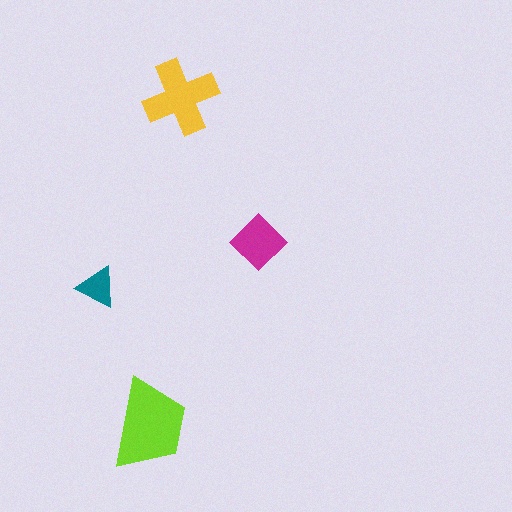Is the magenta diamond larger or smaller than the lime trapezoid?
Smaller.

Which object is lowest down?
The lime trapezoid is bottommost.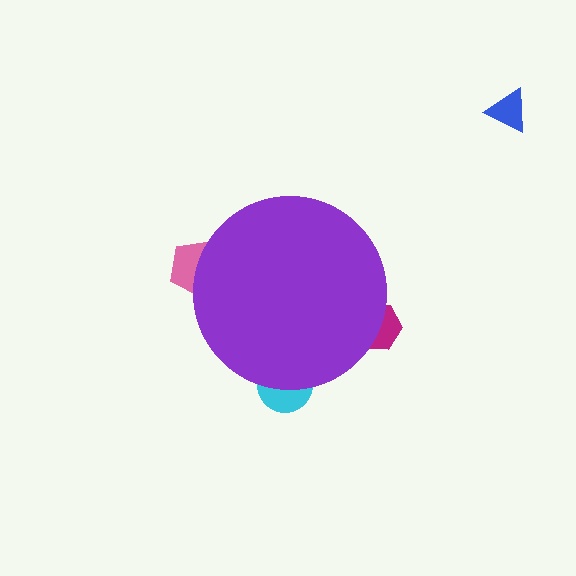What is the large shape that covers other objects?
A purple circle.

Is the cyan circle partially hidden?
Yes, the cyan circle is partially hidden behind the purple circle.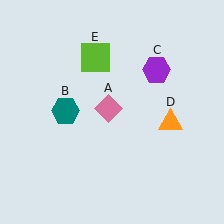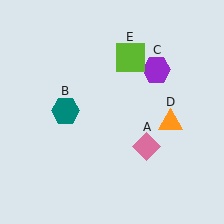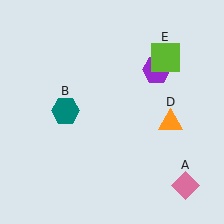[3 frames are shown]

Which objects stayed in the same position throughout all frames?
Teal hexagon (object B) and purple hexagon (object C) and orange triangle (object D) remained stationary.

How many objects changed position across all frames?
2 objects changed position: pink diamond (object A), lime square (object E).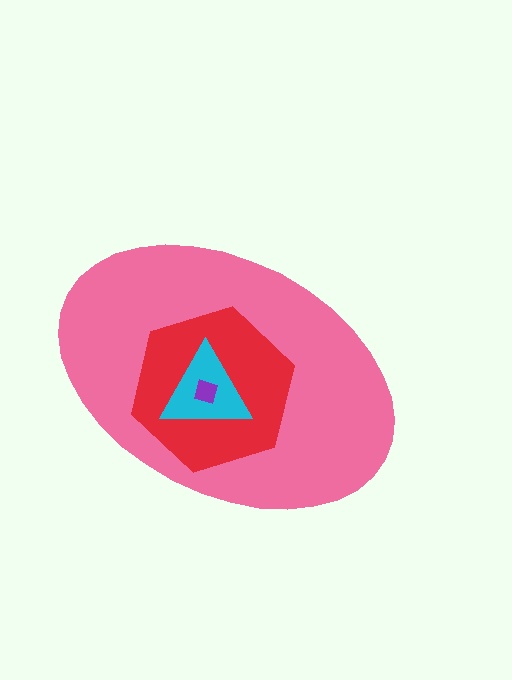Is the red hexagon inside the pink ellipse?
Yes.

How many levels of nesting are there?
4.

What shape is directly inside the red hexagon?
The cyan triangle.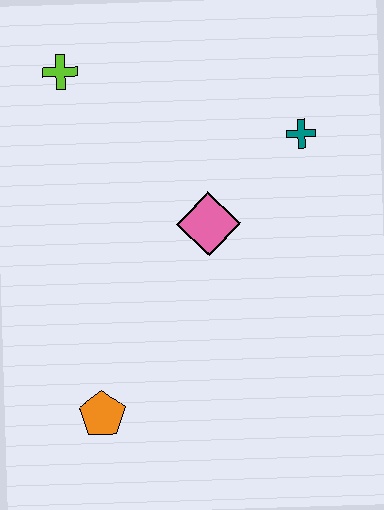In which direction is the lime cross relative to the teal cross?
The lime cross is to the left of the teal cross.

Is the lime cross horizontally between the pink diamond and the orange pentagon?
No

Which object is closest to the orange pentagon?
The pink diamond is closest to the orange pentagon.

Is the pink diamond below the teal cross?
Yes